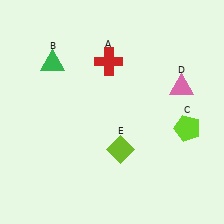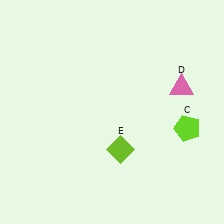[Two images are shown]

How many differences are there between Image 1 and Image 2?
There are 2 differences between the two images.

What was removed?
The red cross (A), the green triangle (B) were removed in Image 2.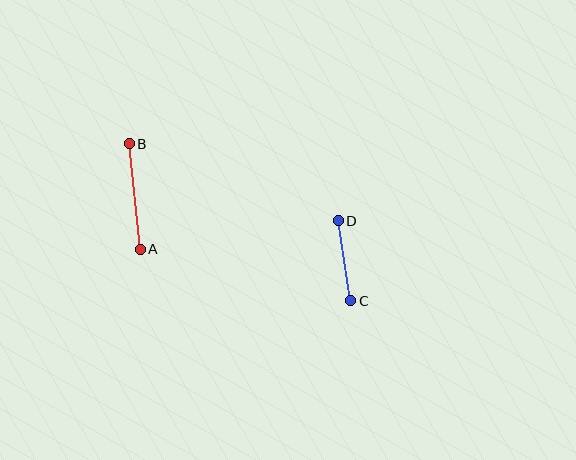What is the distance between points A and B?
The distance is approximately 106 pixels.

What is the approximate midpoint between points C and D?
The midpoint is at approximately (345, 261) pixels.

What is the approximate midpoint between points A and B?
The midpoint is at approximately (135, 197) pixels.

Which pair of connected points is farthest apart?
Points A and B are farthest apart.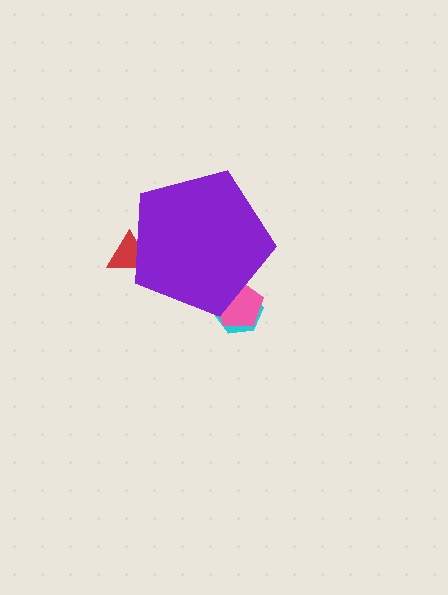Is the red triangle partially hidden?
Yes, the red triangle is partially hidden behind the purple pentagon.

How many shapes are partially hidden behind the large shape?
3 shapes are partially hidden.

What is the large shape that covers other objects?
A purple pentagon.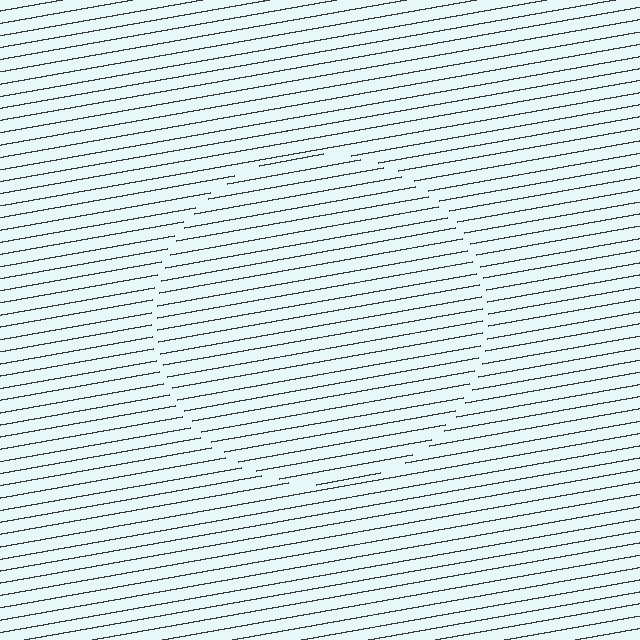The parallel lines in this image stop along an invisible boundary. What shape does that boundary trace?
An illusory circle. The interior of the shape contains the same grating, shifted by half a period — the contour is defined by the phase discontinuity where line-ends from the inner and outer gratings abut.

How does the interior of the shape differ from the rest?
The interior of the shape contains the same grating, shifted by half a period — the contour is defined by the phase discontinuity where line-ends from the inner and outer gratings abut.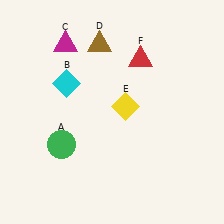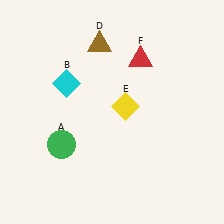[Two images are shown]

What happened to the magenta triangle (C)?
The magenta triangle (C) was removed in Image 2. It was in the top-left area of Image 1.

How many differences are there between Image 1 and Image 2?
There is 1 difference between the two images.